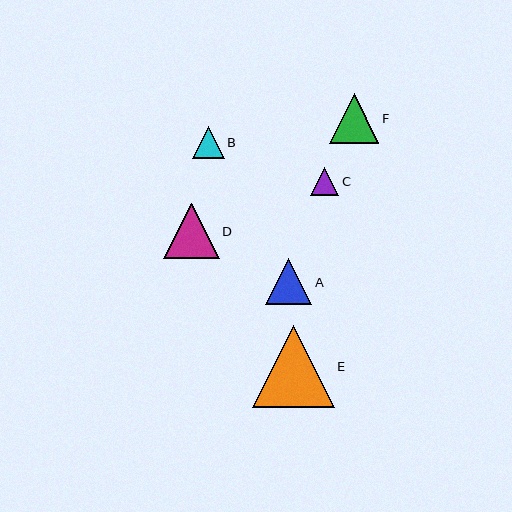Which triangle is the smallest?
Triangle C is the smallest with a size of approximately 28 pixels.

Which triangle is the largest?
Triangle E is the largest with a size of approximately 82 pixels.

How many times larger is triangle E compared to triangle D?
Triangle E is approximately 1.5 times the size of triangle D.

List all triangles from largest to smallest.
From largest to smallest: E, D, F, A, B, C.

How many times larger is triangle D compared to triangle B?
Triangle D is approximately 1.7 times the size of triangle B.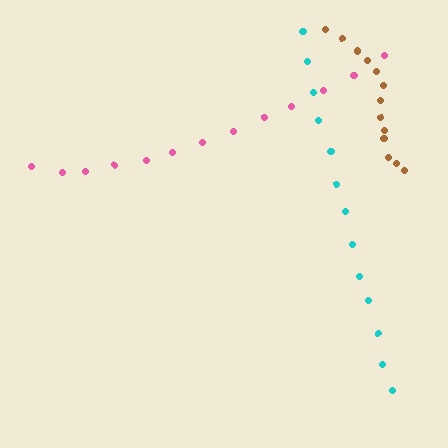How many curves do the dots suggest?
There are 3 distinct paths.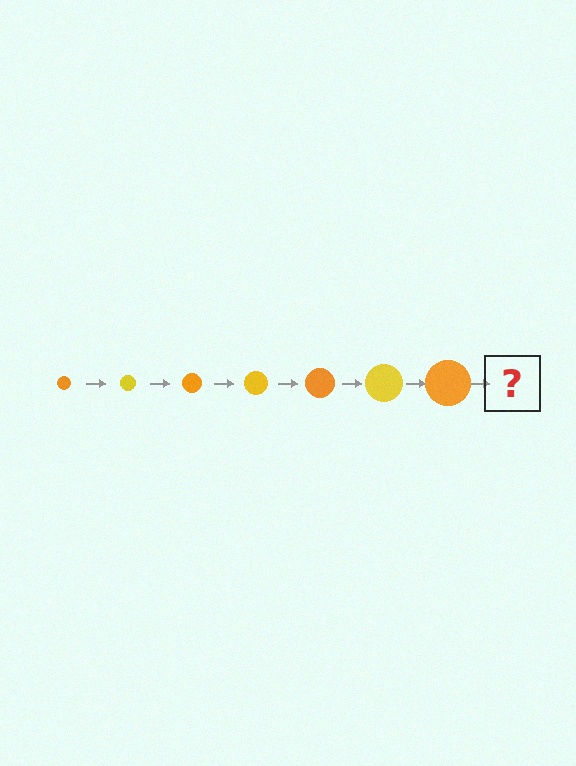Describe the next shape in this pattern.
It should be a yellow circle, larger than the previous one.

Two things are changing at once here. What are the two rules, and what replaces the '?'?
The two rules are that the circle grows larger each step and the color cycles through orange and yellow. The '?' should be a yellow circle, larger than the previous one.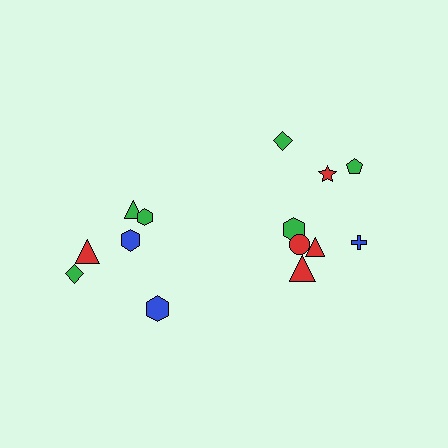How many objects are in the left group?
There are 6 objects.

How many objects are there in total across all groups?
There are 14 objects.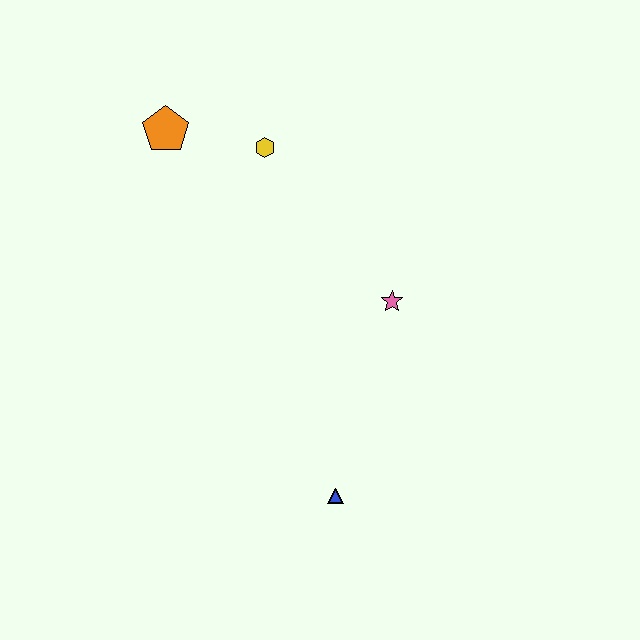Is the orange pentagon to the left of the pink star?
Yes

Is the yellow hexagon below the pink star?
No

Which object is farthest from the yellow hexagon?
The blue triangle is farthest from the yellow hexagon.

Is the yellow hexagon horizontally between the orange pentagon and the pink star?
Yes